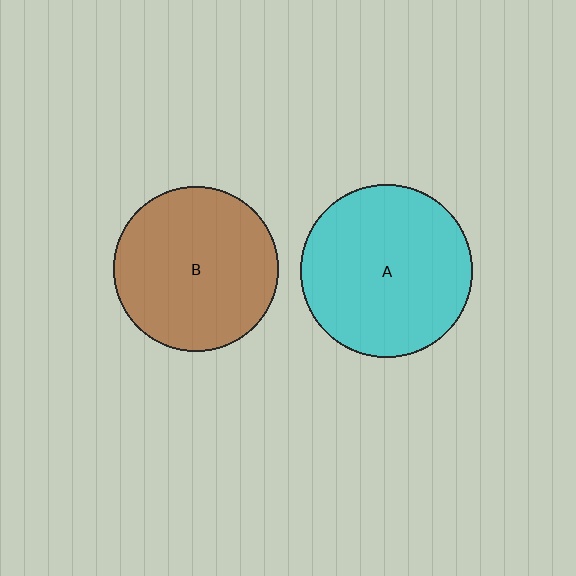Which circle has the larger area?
Circle A (cyan).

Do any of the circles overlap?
No, none of the circles overlap.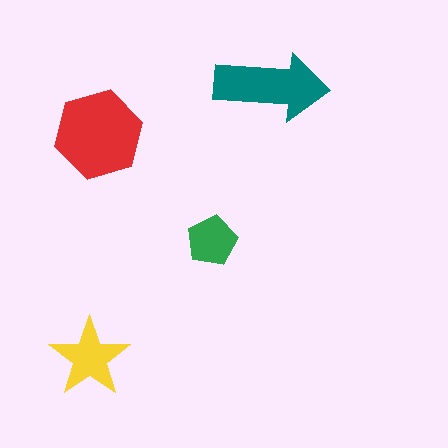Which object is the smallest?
The green pentagon.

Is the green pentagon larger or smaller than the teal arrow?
Smaller.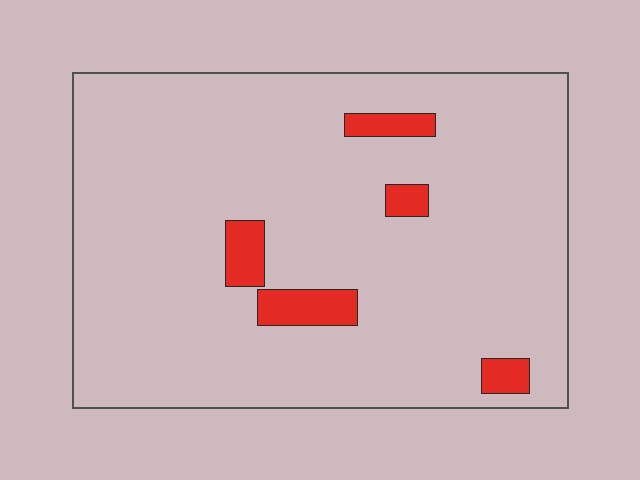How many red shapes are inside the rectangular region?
5.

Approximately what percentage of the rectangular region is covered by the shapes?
Approximately 5%.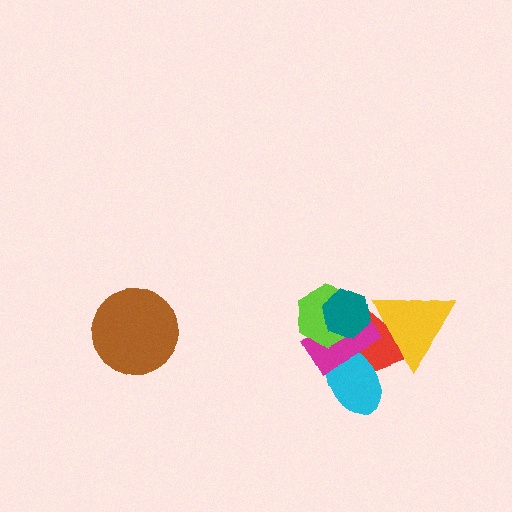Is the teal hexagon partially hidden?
No, no other shape covers it.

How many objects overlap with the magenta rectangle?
5 objects overlap with the magenta rectangle.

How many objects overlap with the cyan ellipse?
2 objects overlap with the cyan ellipse.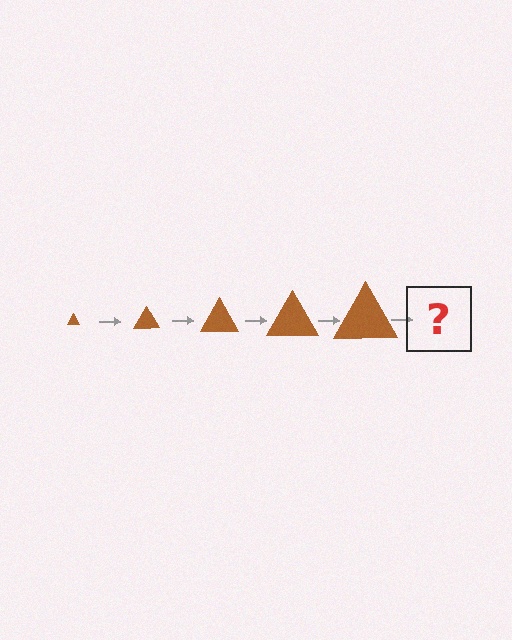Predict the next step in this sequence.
The next step is a brown triangle, larger than the previous one.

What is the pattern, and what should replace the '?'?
The pattern is that the triangle gets progressively larger each step. The '?' should be a brown triangle, larger than the previous one.